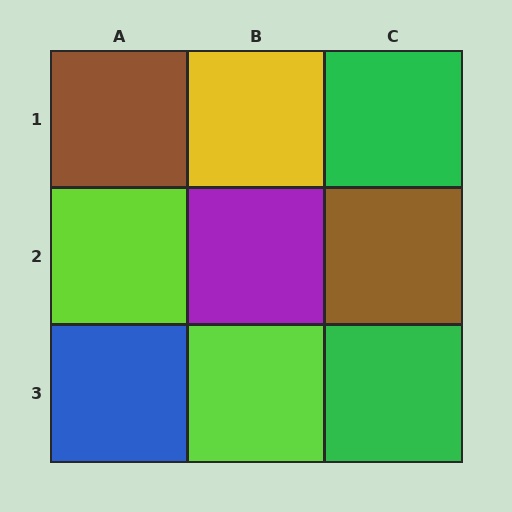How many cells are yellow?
1 cell is yellow.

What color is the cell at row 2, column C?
Brown.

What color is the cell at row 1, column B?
Yellow.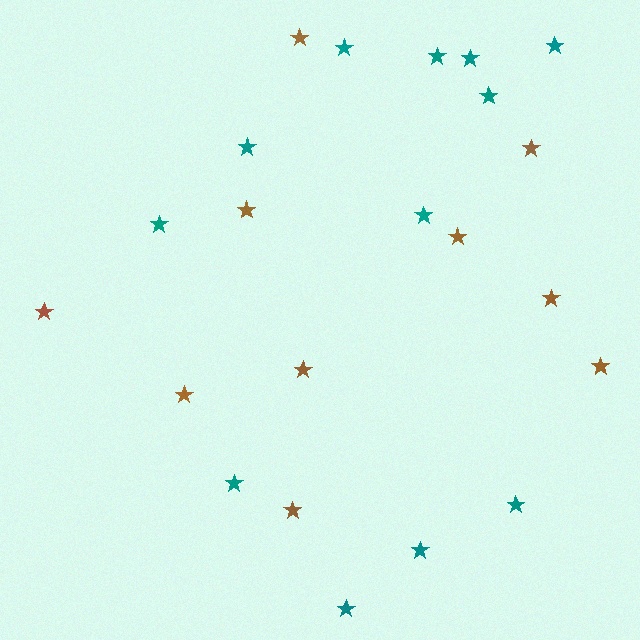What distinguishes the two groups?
There are 2 groups: one group of teal stars (12) and one group of brown stars (10).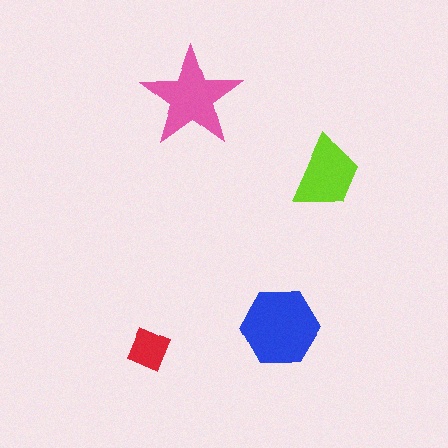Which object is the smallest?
The red diamond.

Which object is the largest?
The blue hexagon.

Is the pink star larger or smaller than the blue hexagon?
Smaller.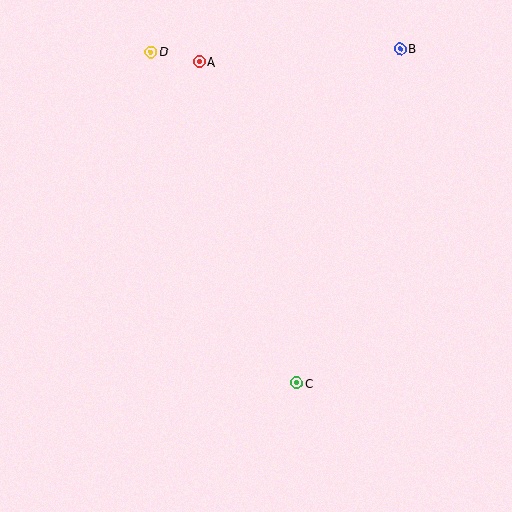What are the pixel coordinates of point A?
Point A is at (200, 62).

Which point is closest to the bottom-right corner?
Point C is closest to the bottom-right corner.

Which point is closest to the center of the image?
Point C at (297, 383) is closest to the center.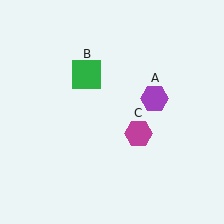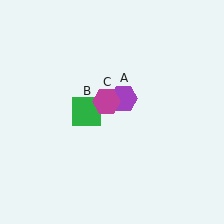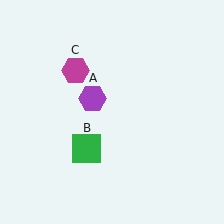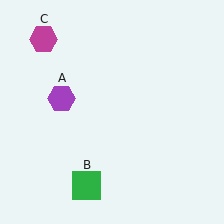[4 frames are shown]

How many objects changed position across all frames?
3 objects changed position: purple hexagon (object A), green square (object B), magenta hexagon (object C).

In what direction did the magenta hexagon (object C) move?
The magenta hexagon (object C) moved up and to the left.